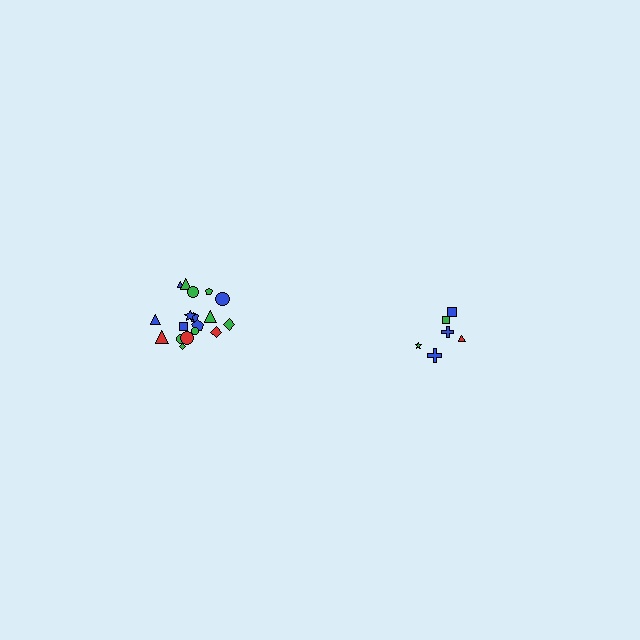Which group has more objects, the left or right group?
The left group.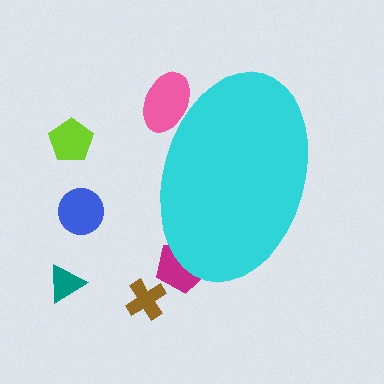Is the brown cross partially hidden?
No, the brown cross is fully visible.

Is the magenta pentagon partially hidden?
Yes, the magenta pentagon is partially hidden behind the cyan ellipse.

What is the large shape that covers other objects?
A cyan ellipse.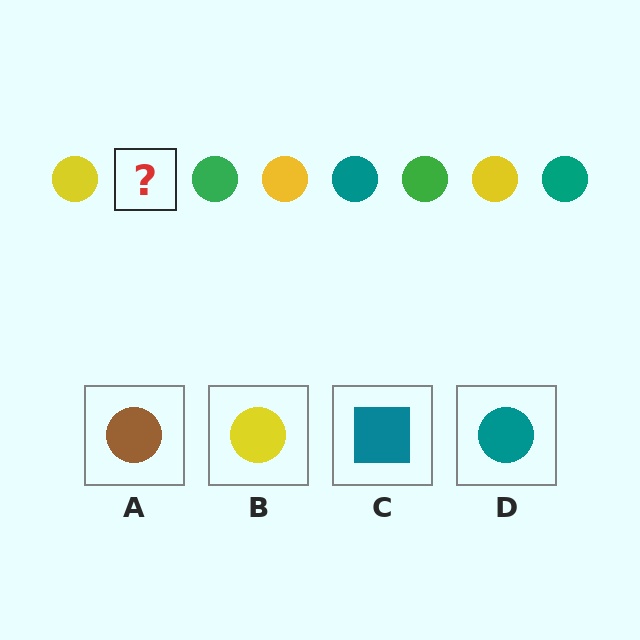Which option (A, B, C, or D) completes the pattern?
D.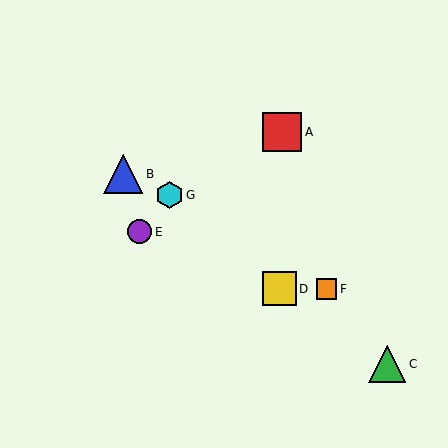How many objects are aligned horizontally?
2 objects (D, F) are aligned horizontally.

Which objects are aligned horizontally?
Objects D, F are aligned horizontally.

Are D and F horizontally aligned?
Yes, both are at y≈289.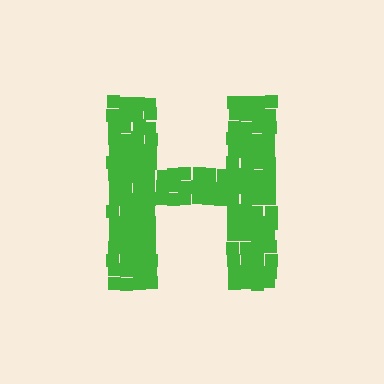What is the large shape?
The large shape is the letter H.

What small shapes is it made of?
It is made of small squares.